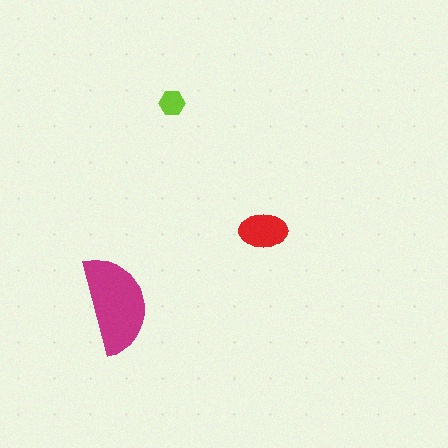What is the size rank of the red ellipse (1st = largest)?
2nd.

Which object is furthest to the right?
The red ellipse is rightmost.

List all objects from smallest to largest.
The lime hexagon, the red ellipse, the magenta semicircle.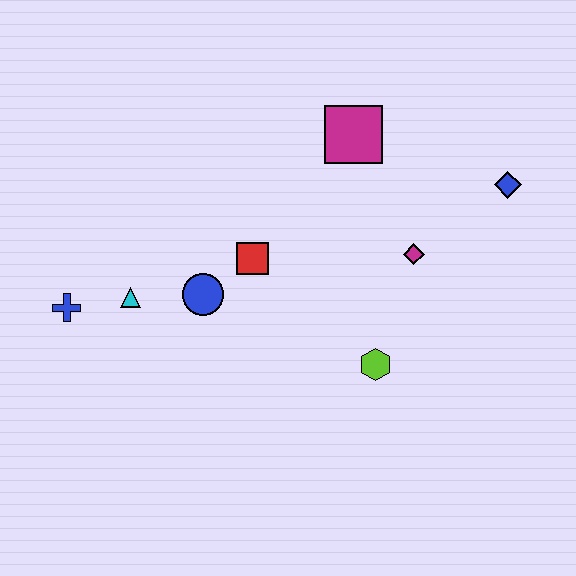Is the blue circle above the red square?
No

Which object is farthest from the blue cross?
The blue diamond is farthest from the blue cross.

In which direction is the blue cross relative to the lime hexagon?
The blue cross is to the left of the lime hexagon.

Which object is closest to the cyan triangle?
The blue cross is closest to the cyan triangle.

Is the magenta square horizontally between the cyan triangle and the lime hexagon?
Yes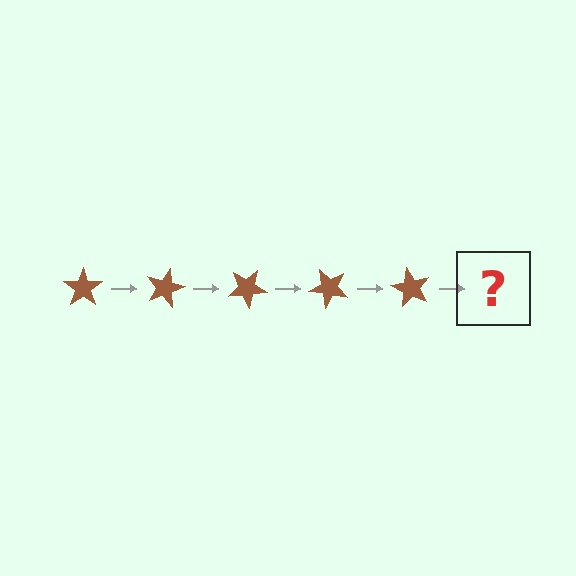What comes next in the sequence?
The next element should be a brown star rotated 75 degrees.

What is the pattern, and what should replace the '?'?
The pattern is that the star rotates 15 degrees each step. The '?' should be a brown star rotated 75 degrees.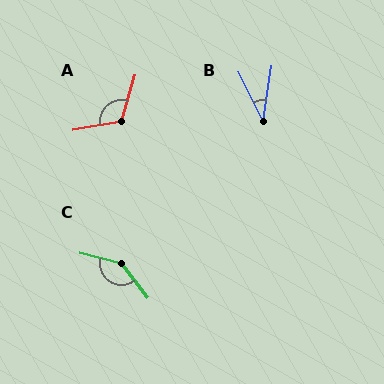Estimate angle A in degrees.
Approximately 116 degrees.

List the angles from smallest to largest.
B (35°), A (116°), C (142°).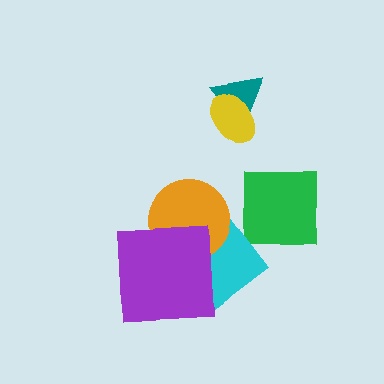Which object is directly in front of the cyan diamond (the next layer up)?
The orange circle is directly in front of the cyan diamond.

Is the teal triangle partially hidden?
Yes, it is partially covered by another shape.